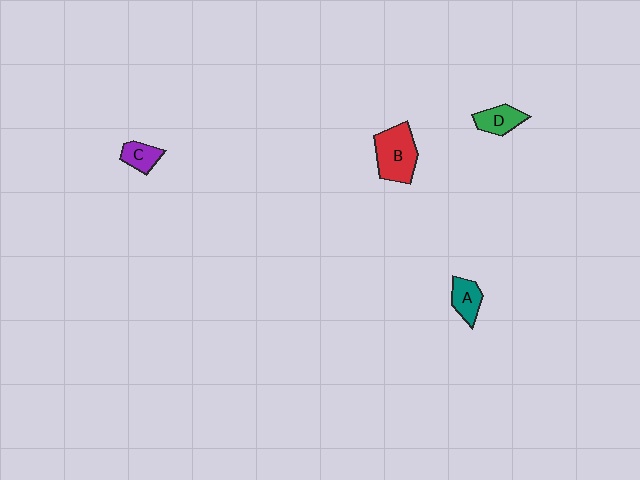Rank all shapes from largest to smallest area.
From largest to smallest: B (red), D (green), A (teal), C (purple).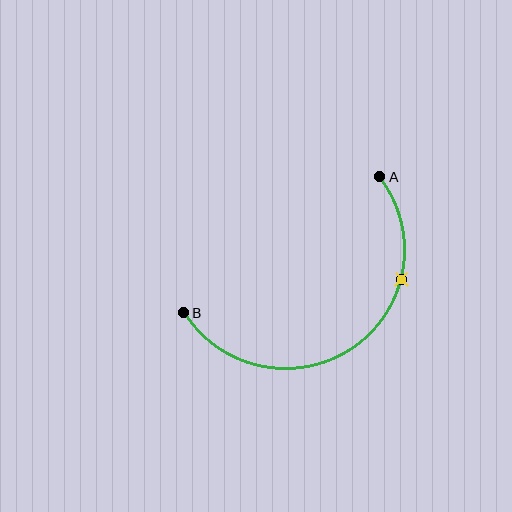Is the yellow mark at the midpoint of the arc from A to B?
No. The yellow mark lies on the arc but is closer to endpoint A. The arc midpoint would be at the point on the curve equidistant along the arc from both A and B.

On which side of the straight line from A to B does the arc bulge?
The arc bulges below and to the right of the straight line connecting A and B.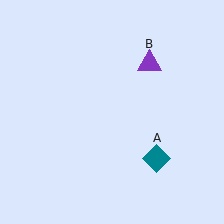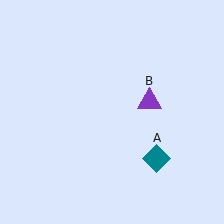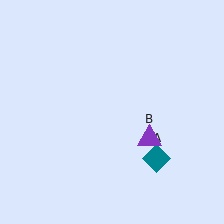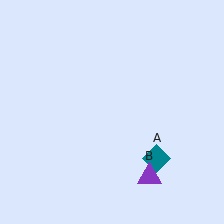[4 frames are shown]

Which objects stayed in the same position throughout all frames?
Teal diamond (object A) remained stationary.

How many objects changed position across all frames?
1 object changed position: purple triangle (object B).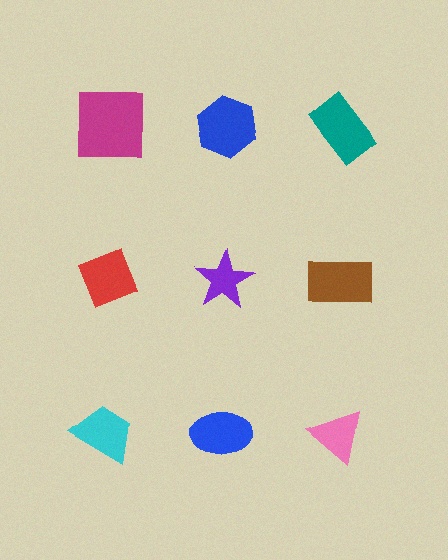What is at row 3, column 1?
A cyan trapezoid.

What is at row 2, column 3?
A brown rectangle.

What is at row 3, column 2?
A blue ellipse.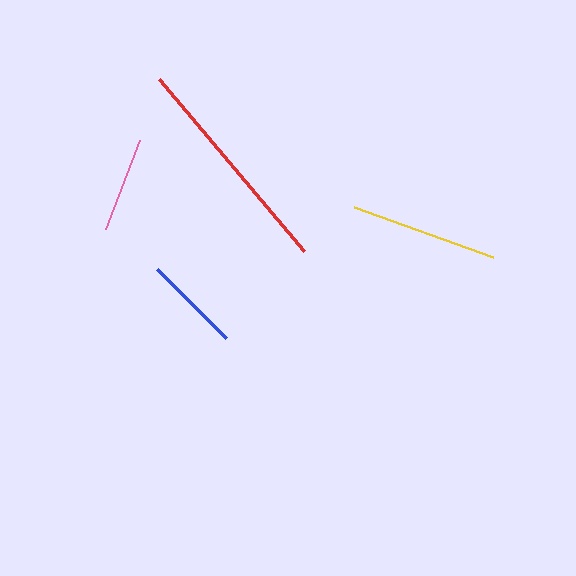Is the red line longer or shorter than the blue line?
The red line is longer than the blue line.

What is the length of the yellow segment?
The yellow segment is approximately 148 pixels long.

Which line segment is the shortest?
The pink line is the shortest at approximately 95 pixels.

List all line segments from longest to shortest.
From longest to shortest: red, yellow, blue, pink.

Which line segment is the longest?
The red line is the longest at approximately 225 pixels.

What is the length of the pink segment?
The pink segment is approximately 95 pixels long.